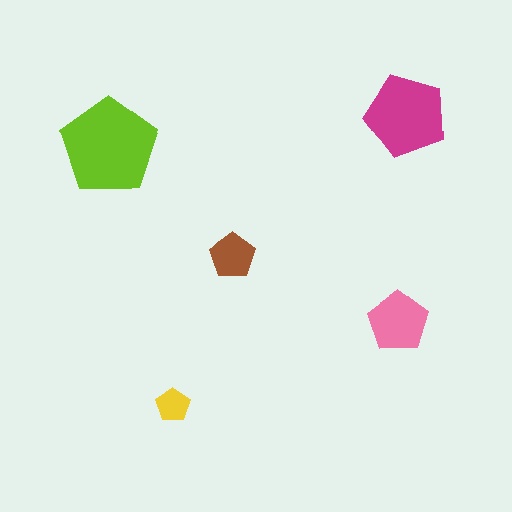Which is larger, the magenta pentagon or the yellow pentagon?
The magenta one.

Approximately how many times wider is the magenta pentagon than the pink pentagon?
About 1.5 times wider.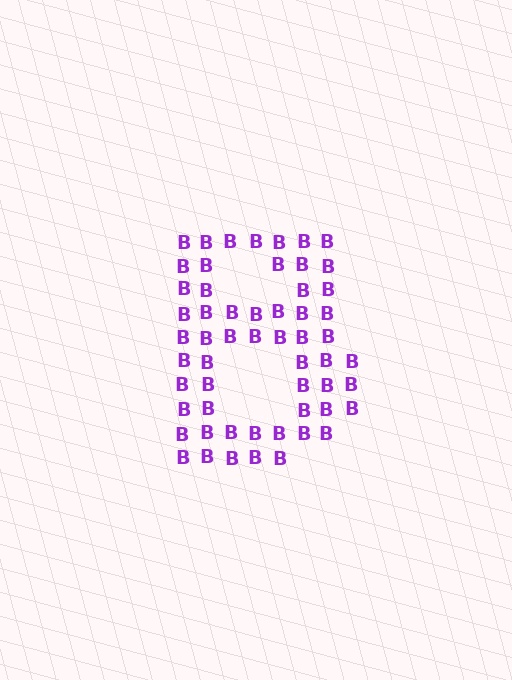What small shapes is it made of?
It is made of small letter B's.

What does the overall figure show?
The overall figure shows the letter B.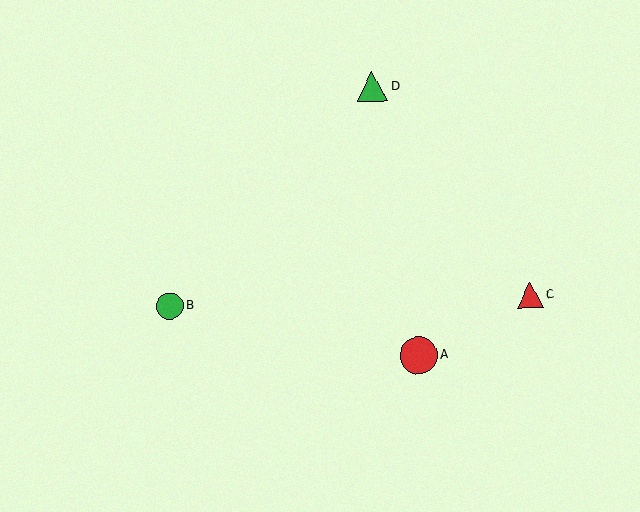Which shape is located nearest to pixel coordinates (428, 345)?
The red circle (labeled A) at (418, 356) is nearest to that location.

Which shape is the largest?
The red circle (labeled A) is the largest.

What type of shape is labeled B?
Shape B is a green circle.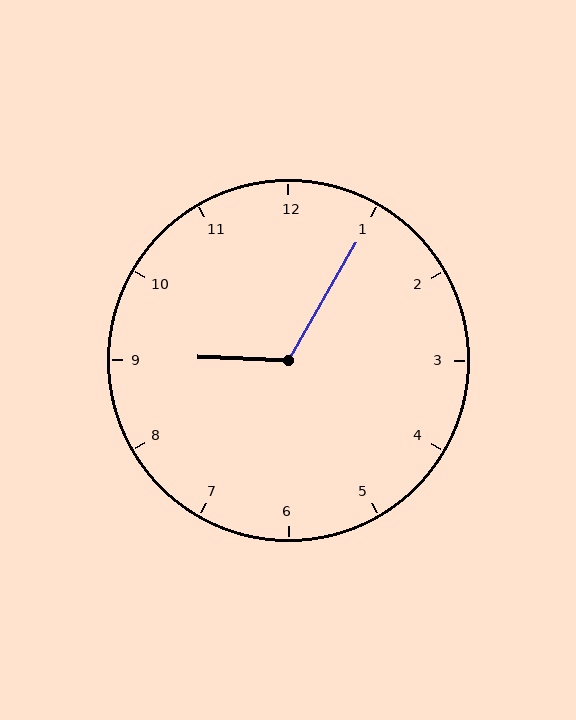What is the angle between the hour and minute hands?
Approximately 118 degrees.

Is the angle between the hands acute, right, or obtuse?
It is obtuse.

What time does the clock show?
9:05.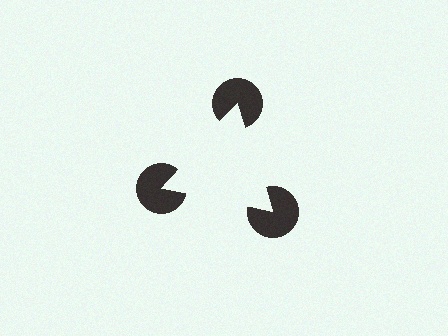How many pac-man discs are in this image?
There are 3 — one at each vertex of the illusory triangle.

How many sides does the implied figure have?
3 sides.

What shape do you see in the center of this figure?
An illusory triangle — its edges are inferred from the aligned wedge cuts in the pac-man discs, not physically drawn.